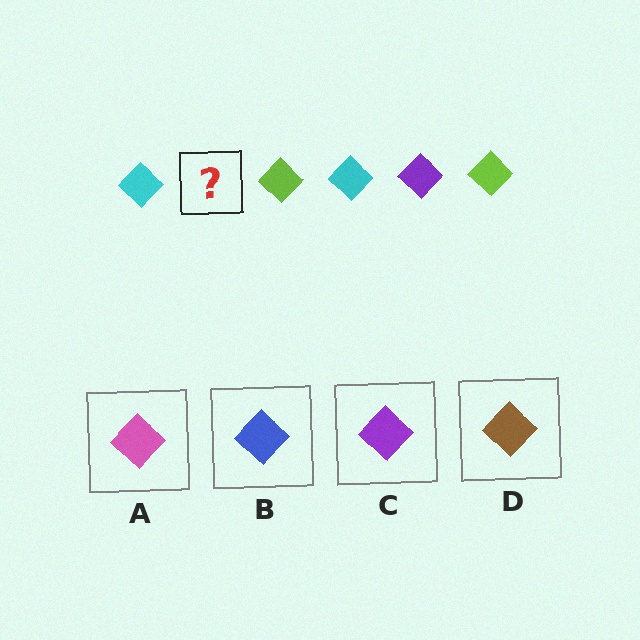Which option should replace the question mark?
Option C.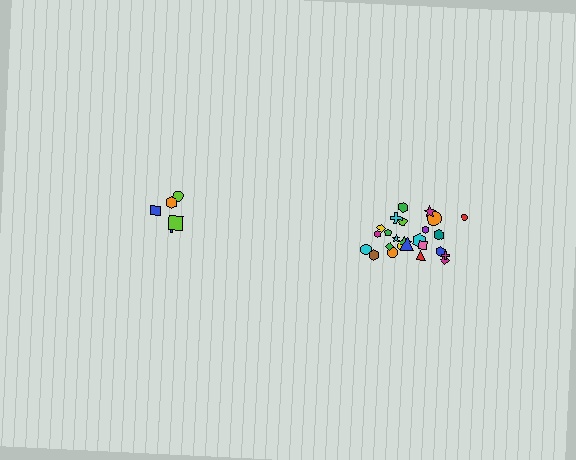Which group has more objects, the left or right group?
The right group.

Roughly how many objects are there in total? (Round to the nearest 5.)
Roughly 30 objects in total.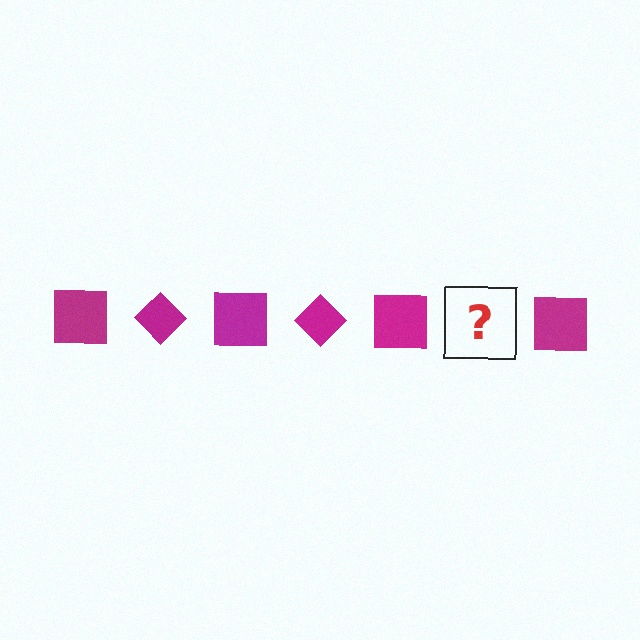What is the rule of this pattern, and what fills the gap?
The rule is that the pattern cycles through square, diamond shapes in magenta. The gap should be filled with a magenta diamond.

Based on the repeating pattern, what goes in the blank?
The blank should be a magenta diamond.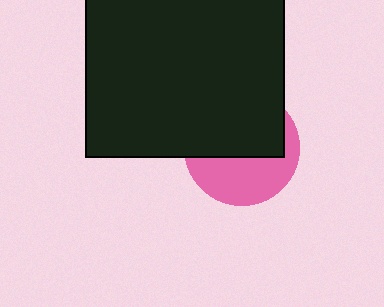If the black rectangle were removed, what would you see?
You would see the complete pink circle.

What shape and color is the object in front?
The object in front is a black rectangle.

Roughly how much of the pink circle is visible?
A small part of it is visible (roughly 44%).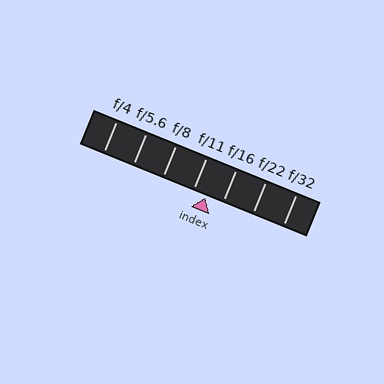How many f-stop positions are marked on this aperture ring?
There are 7 f-stop positions marked.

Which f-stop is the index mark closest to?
The index mark is closest to f/11.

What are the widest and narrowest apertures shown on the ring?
The widest aperture shown is f/4 and the narrowest is f/32.